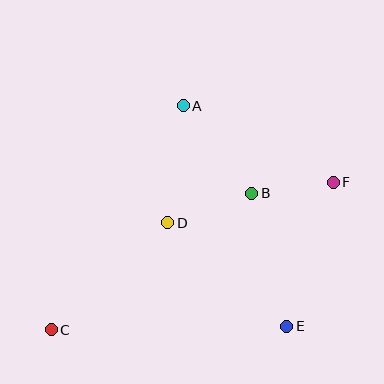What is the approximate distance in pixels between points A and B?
The distance between A and B is approximately 111 pixels.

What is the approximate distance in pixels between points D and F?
The distance between D and F is approximately 170 pixels.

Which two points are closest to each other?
Points B and F are closest to each other.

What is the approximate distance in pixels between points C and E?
The distance between C and E is approximately 235 pixels.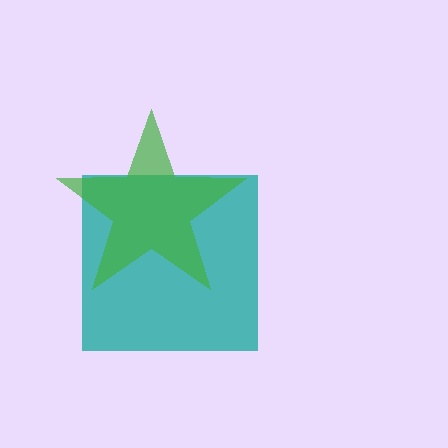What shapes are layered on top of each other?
The layered shapes are: a teal square, a green star.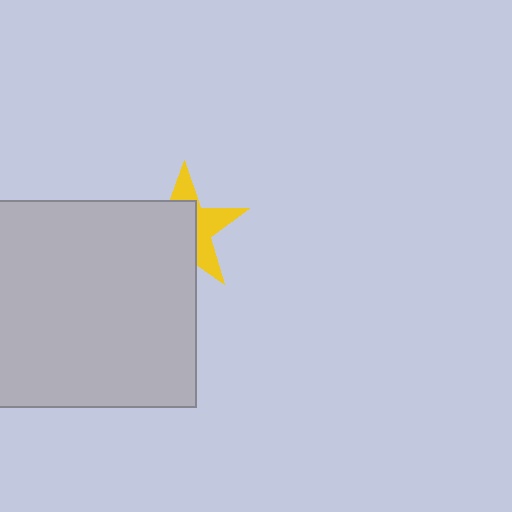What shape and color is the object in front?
The object in front is a light gray square.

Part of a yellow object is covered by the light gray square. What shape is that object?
It is a star.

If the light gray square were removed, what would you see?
You would see the complete yellow star.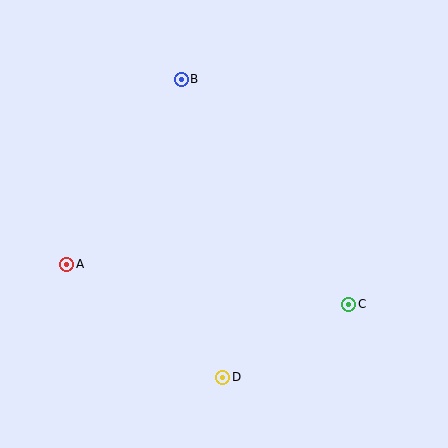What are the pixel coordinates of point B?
Point B is at (181, 79).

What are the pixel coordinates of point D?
Point D is at (223, 377).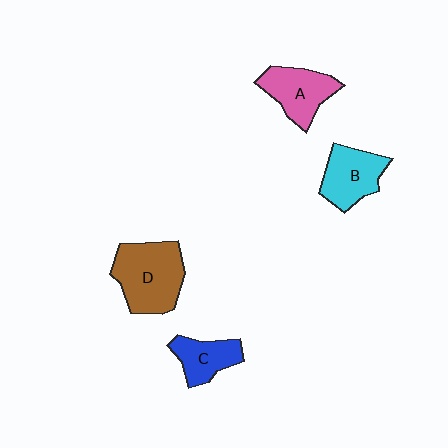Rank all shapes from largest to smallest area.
From largest to smallest: D (brown), A (pink), B (cyan), C (blue).